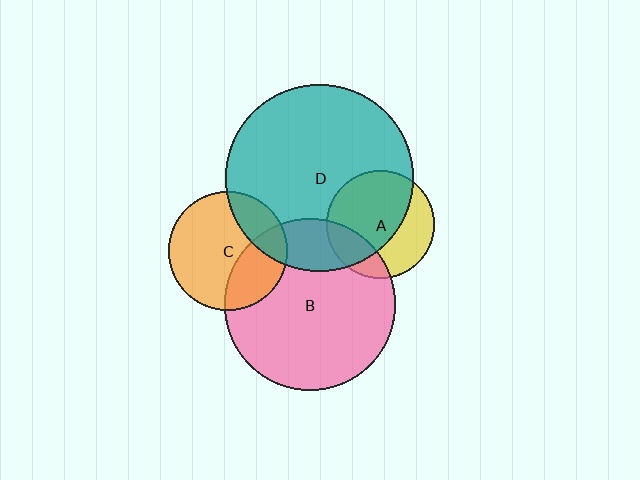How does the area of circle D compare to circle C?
Approximately 2.5 times.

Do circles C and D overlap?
Yes.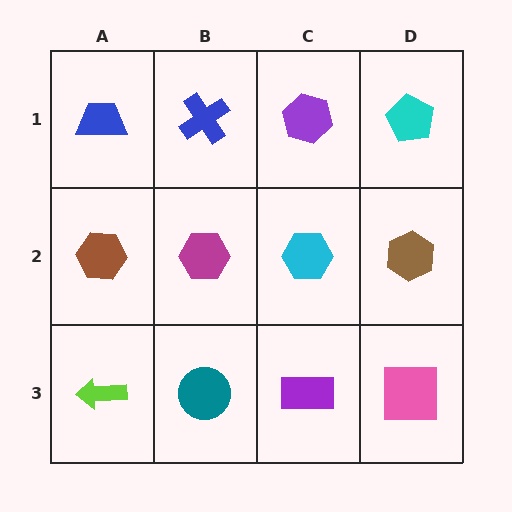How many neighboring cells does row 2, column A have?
3.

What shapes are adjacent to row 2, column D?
A cyan pentagon (row 1, column D), a pink square (row 3, column D), a cyan hexagon (row 2, column C).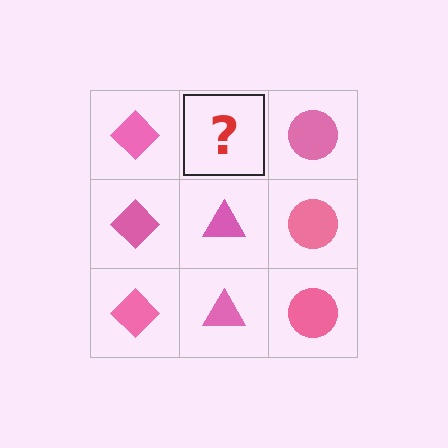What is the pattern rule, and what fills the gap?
The rule is that each column has a consistent shape. The gap should be filled with a pink triangle.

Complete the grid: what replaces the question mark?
The question mark should be replaced with a pink triangle.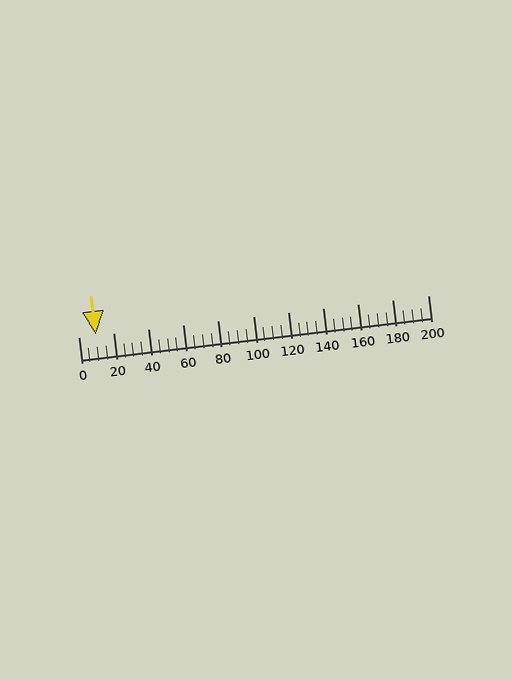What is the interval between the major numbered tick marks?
The major tick marks are spaced 20 units apart.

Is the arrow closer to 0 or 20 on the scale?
The arrow is closer to 20.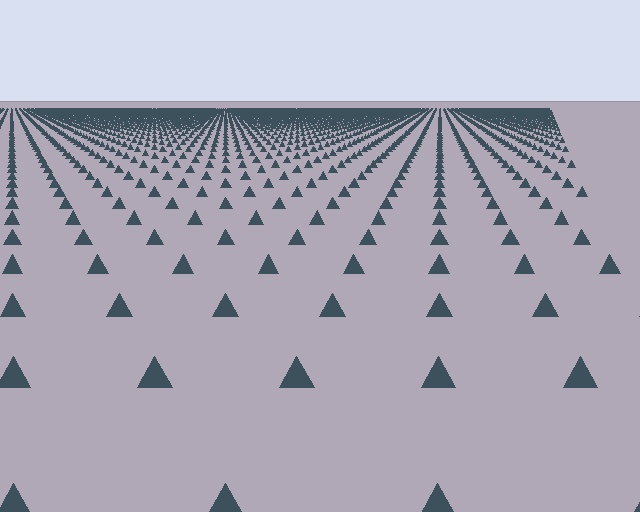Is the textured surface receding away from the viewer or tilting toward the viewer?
The surface is receding away from the viewer. Texture elements get smaller and denser toward the top.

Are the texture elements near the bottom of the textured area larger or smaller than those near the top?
Larger. Near the bottom, elements are closer to the viewer and appear at a bigger on-screen size.